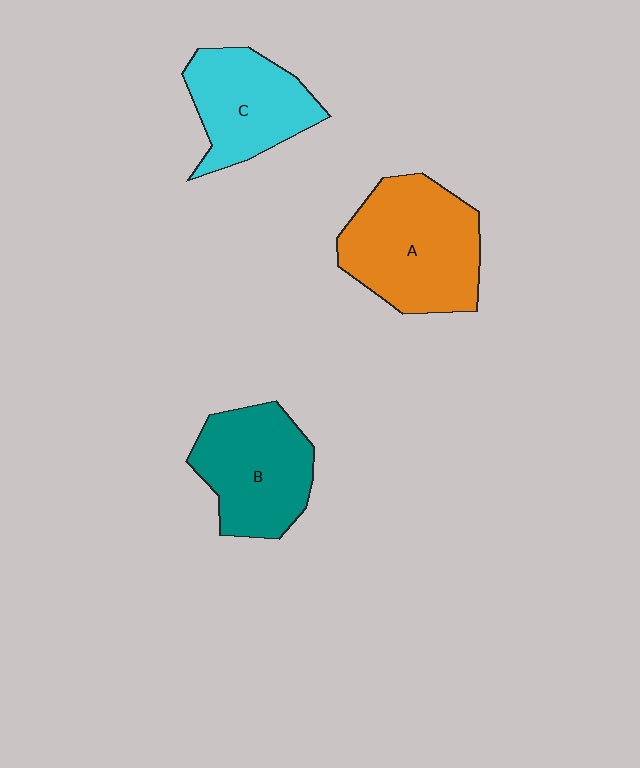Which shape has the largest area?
Shape A (orange).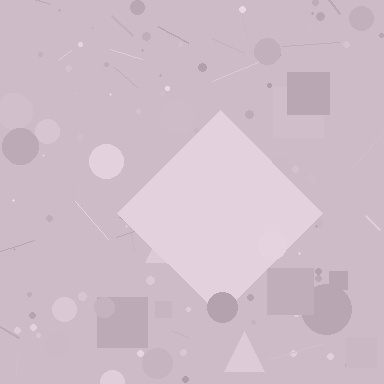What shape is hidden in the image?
A diamond is hidden in the image.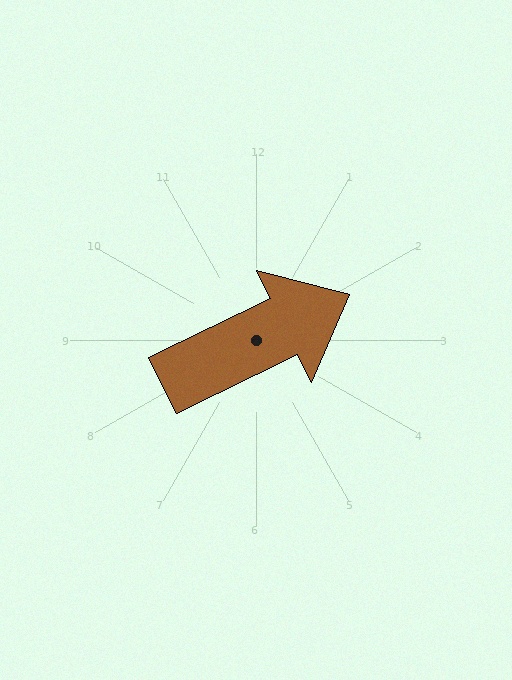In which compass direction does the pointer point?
Northeast.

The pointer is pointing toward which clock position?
Roughly 2 o'clock.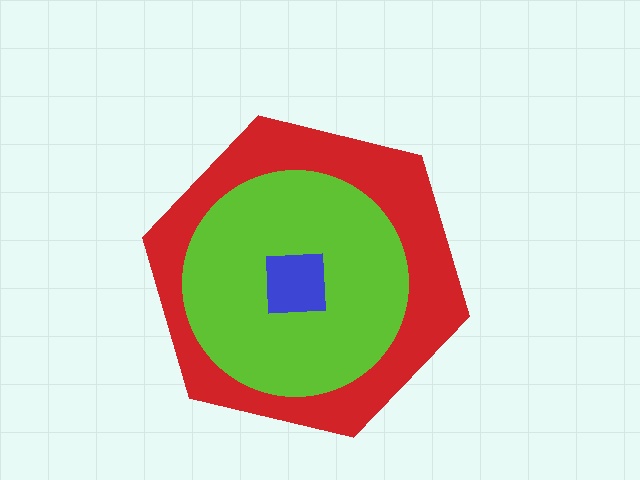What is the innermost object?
The blue square.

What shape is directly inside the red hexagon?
The lime circle.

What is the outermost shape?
The red hexagon.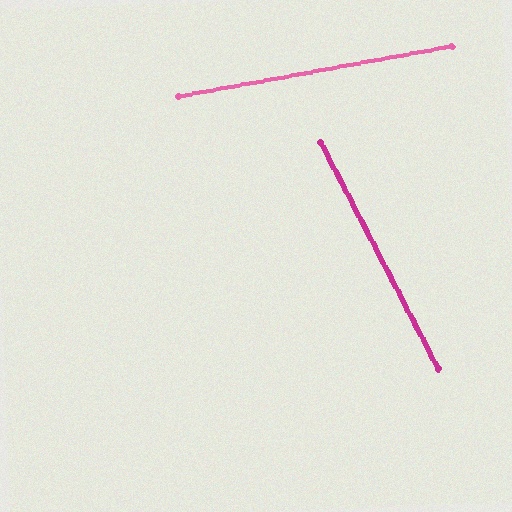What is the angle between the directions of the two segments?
Approximately 73 degrees.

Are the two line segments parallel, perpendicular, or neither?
Neither parallel nor perpendicular — they differ by about 73°.